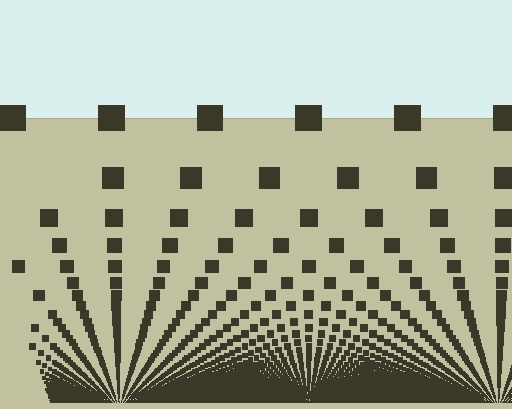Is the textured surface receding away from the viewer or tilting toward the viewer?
The surface appears to tilt toward the viewer. Texture elements get larger and sparser toward the top.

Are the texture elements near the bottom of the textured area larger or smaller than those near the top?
Smaller. The gradient is inverted — elements near the bottom are smaller and denser.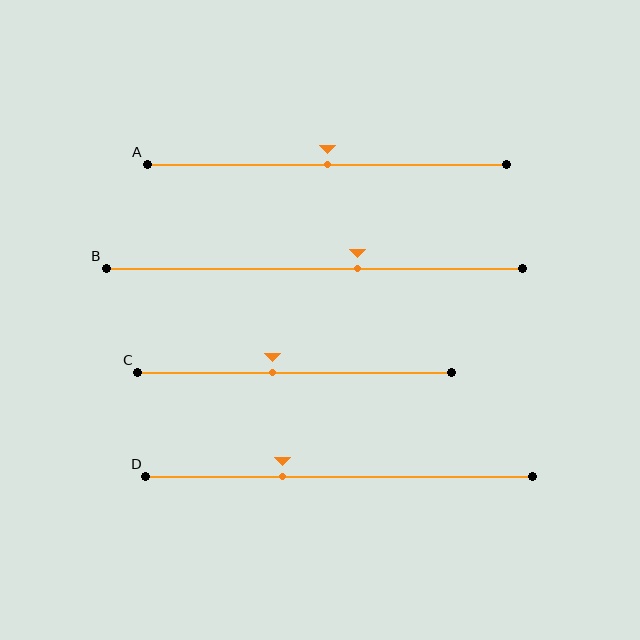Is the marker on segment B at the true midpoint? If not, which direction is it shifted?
No, the marker on segment B is shifted to the right by about 10% of the segment length.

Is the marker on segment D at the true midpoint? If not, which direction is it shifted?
No, the marker on segment D is shifted to the left by about 15% of the segment length.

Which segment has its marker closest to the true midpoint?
Segment A has its marker closest to the true midpoint.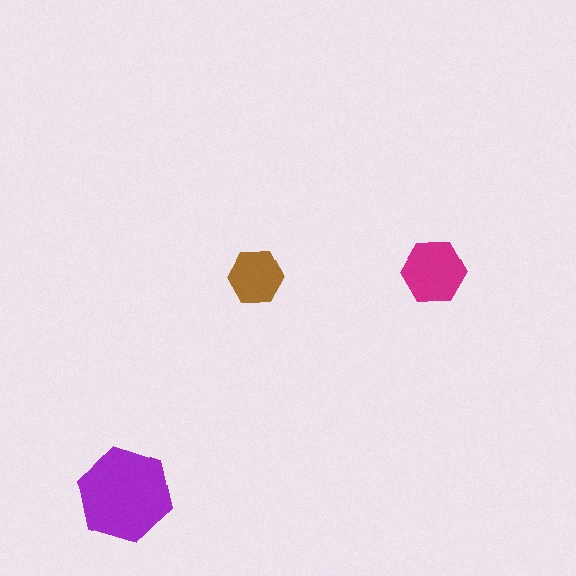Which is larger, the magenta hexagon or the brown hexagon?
The magenta one.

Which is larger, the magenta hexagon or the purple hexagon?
The purple one.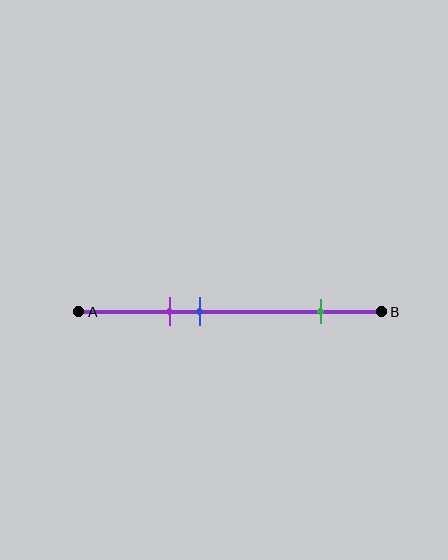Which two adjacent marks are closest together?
The purple and blue marks are the closest adjacent pair.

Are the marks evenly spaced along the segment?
No, the marks are not evenly spaced.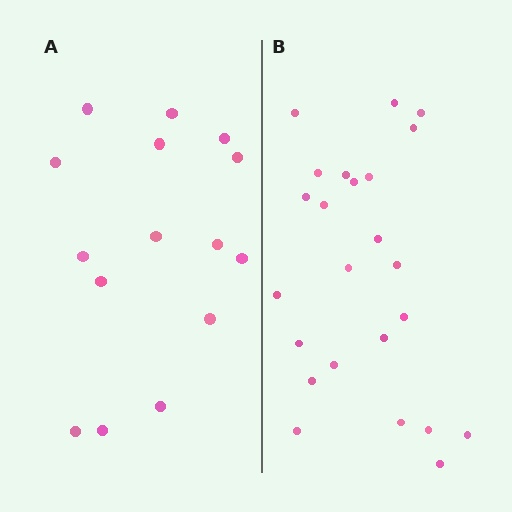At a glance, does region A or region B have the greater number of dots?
Region B (the right region) has more dots.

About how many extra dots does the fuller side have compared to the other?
Region B has roughly 8 or so more dots than region A.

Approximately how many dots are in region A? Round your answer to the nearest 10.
About 20 dots. (The exact count is 15, which rounds to 20.)